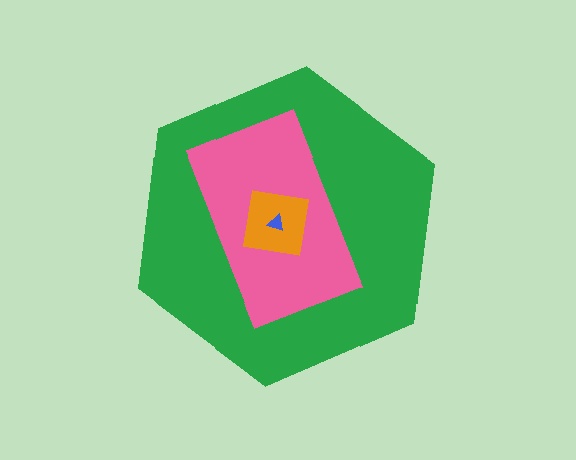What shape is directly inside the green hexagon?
The pink rectangle.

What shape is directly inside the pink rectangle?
The orange square.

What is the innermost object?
The blue triangle.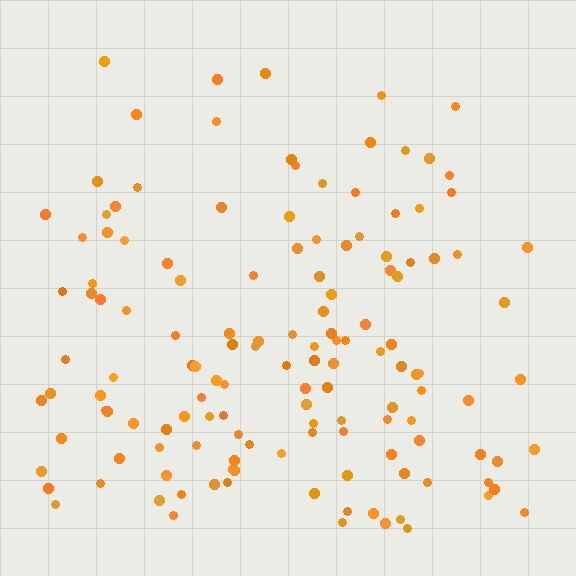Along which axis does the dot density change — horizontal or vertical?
Vertical.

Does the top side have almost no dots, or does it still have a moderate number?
Still a moderate number, just noticeably fewer than the bottom.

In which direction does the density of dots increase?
From top to bottom, with the bottom side densest.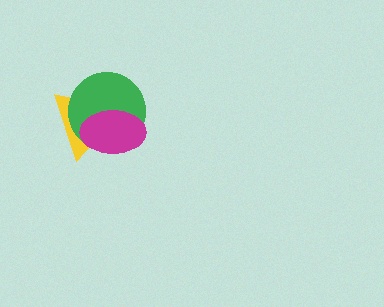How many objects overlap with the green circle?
2 objects overlap with the green circle.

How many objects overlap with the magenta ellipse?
2 objects overlap with the magenta ellipse.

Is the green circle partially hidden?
Yes, it is partially covered by another shape.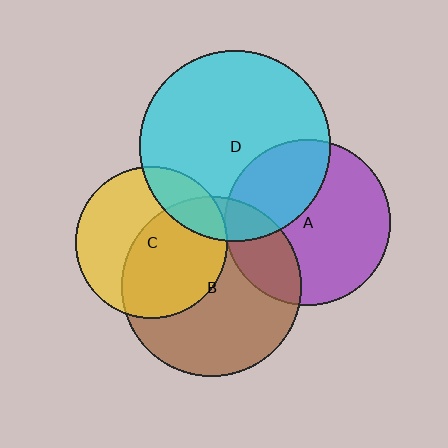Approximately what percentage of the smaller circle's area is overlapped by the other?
Approximately 15%.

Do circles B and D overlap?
Yes.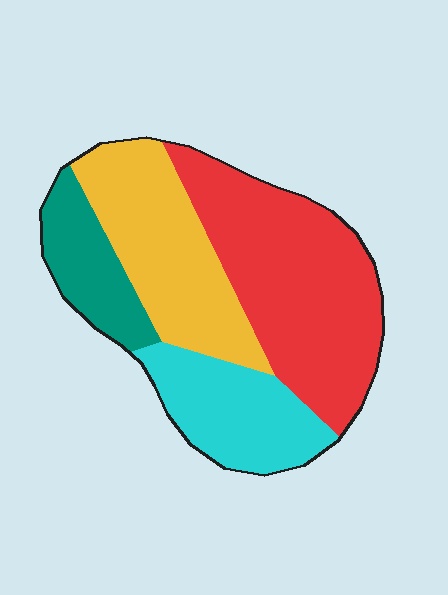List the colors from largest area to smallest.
From largest to smallest: red, yellow, cyan, teal.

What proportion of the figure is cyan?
Cyan takes up less than a quarter of the figure.